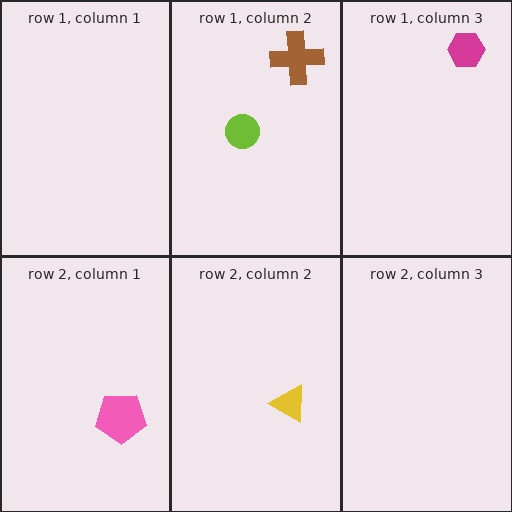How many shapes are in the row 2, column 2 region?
1.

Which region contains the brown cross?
The row 1, column 2 region.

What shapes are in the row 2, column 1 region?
The pink pentagon.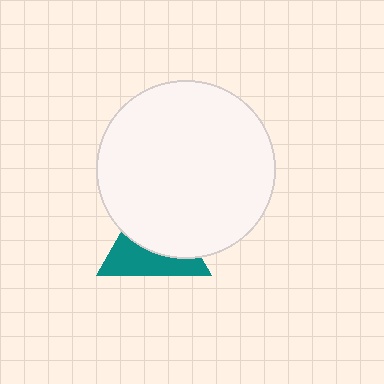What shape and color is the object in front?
The object in front is a white circle.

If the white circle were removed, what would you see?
You would see the complete teal triangle.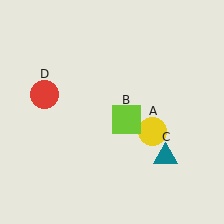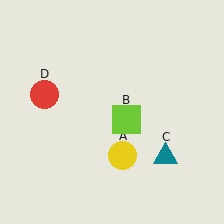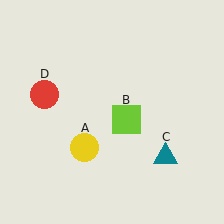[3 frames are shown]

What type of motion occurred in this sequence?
The yellow circle (object A) rotated clockwise around the center of the scene.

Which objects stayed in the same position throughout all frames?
Lime square (object B) and teal triangle (object C) and red circle (object D) remained stationary.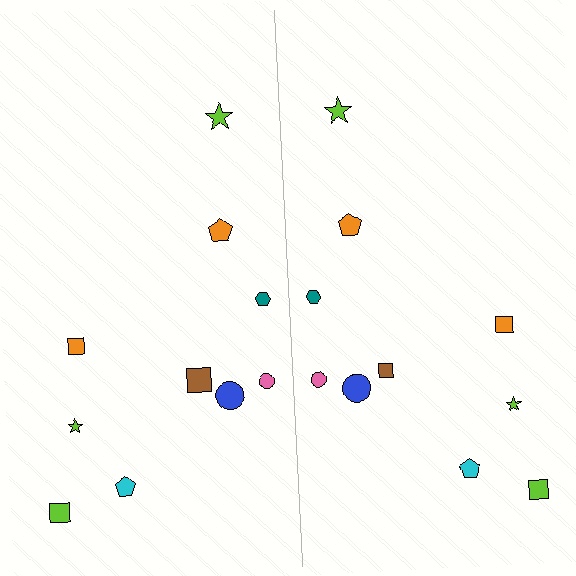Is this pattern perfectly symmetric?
No, the pattern is not perfectly symmetric. The brown square on the right side has a different size than its mirror counterpart.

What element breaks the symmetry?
The brown square on the right side has a different size than its mirror counterpart.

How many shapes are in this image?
There are 20 shapes in this image.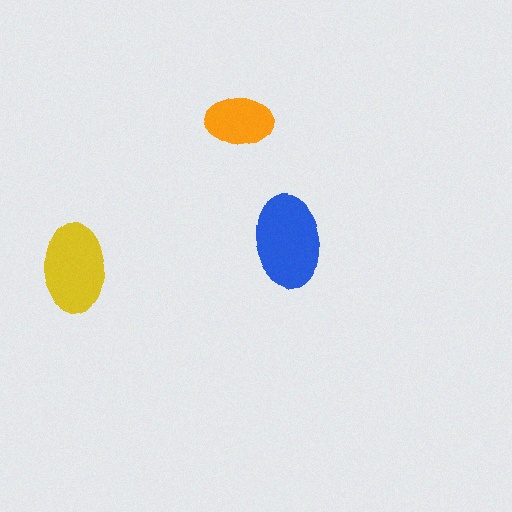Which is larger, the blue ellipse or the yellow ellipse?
The blue one.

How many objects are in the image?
There are 3 objects in the image.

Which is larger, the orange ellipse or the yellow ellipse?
The yellow one.